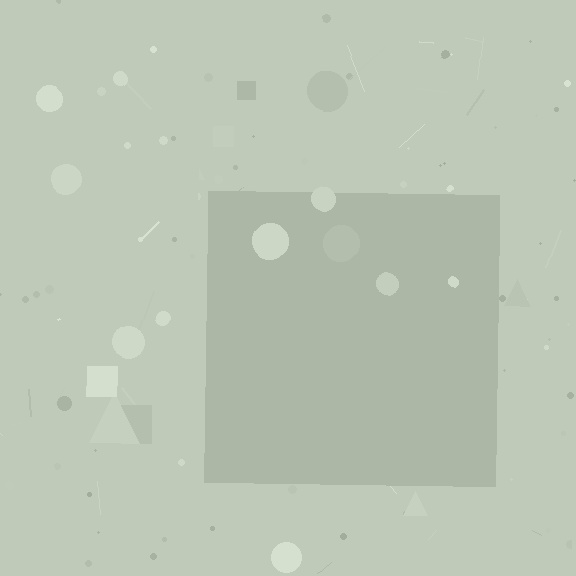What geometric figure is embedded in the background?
A square is embedded in the background.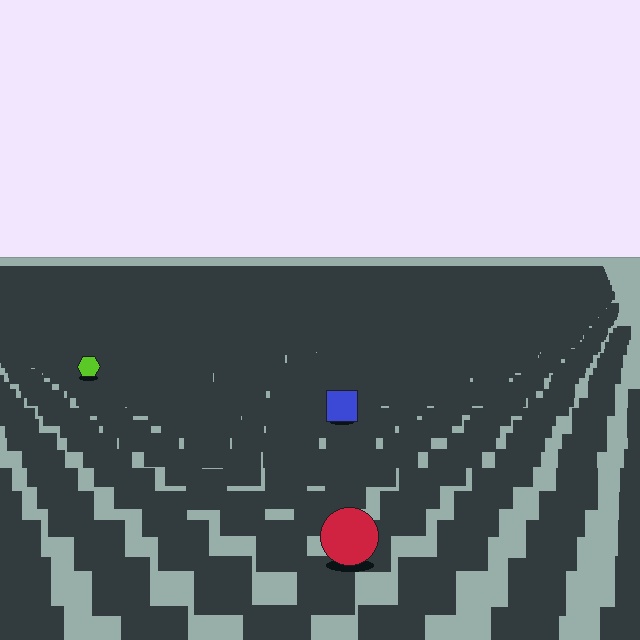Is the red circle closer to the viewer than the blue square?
Yes. The red circle is closer — you can tell from the texture gradient: the ground texture is coarser near it.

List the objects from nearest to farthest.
From nearest to farthest: the red circle, the blue square, the lime hexagon.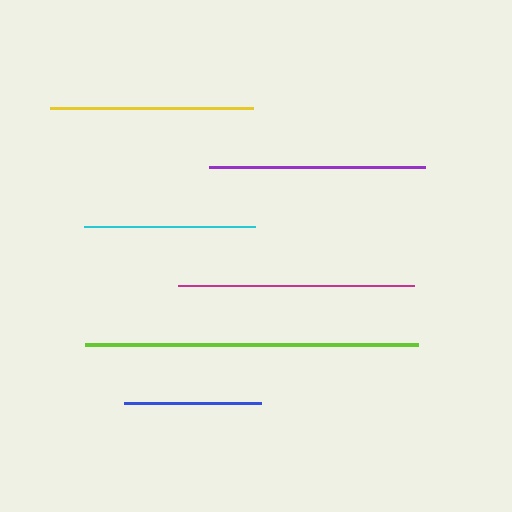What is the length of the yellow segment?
The yellow segment is approximately 204 pixels long.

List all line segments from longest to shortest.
From longest to shortest: lime, magenta, purple, yellow, cyan, blue.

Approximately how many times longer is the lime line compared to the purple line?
The lime line is approximately 1.5 times the length of the purple line.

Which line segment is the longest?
The lime line is the longest at approximately 332 pixels.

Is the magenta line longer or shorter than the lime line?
The lime line is longer than the magenta line.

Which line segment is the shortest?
The blue line is the shortest at approximately 136 pixels.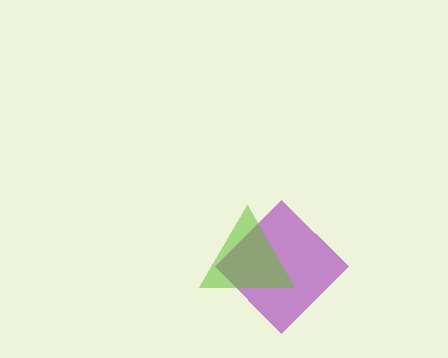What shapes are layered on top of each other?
The layered shapes are: a purple diamond, a lime triangle.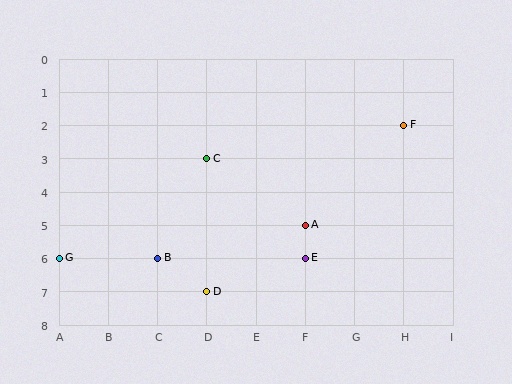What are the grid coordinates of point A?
Point A is at grid coordinates (F, 5).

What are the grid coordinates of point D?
Point D is at grid coordinates (D, 7).